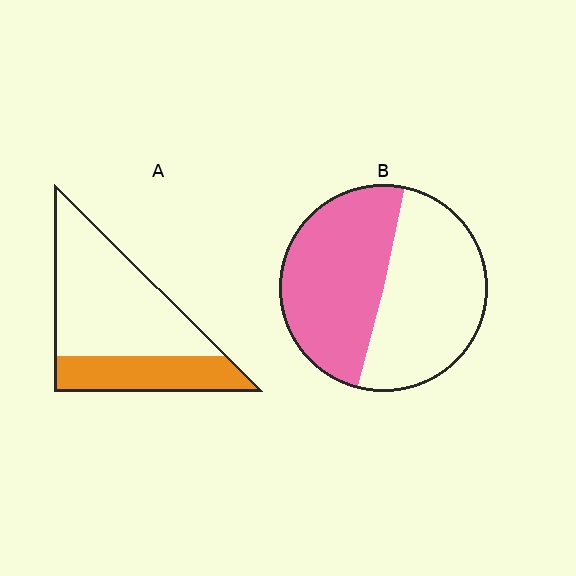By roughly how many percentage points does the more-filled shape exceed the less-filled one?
By roughly 20 percentage points (B over A).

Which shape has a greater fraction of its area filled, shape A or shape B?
Shape B.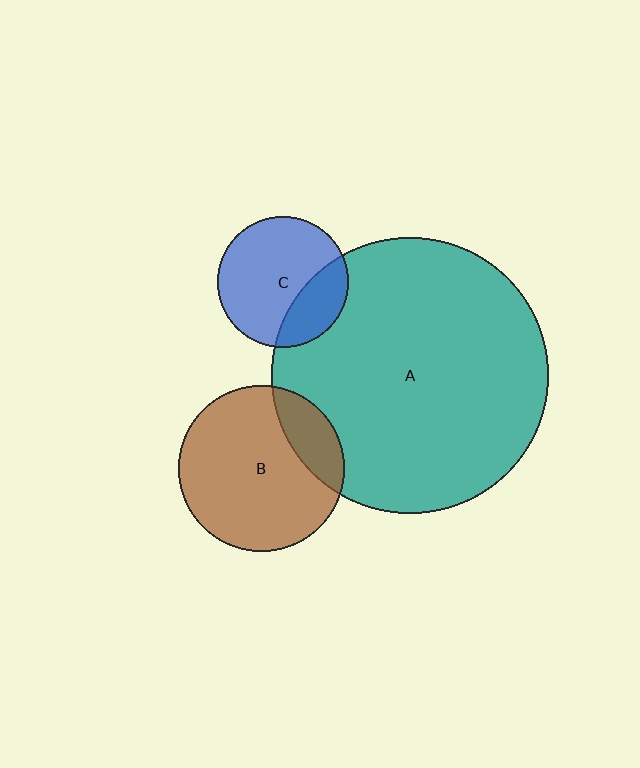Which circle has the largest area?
Circle A (teal).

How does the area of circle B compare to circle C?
Approximately 1.6 times.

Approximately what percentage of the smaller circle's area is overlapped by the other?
Approximately 20%.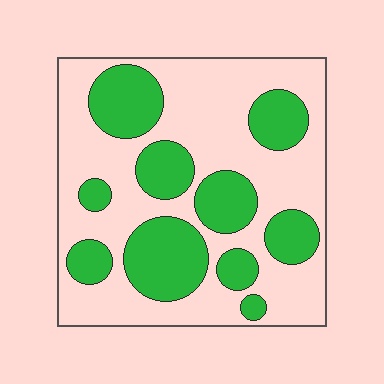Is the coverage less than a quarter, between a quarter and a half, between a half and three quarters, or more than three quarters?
Between a quarter and a half.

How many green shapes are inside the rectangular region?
10.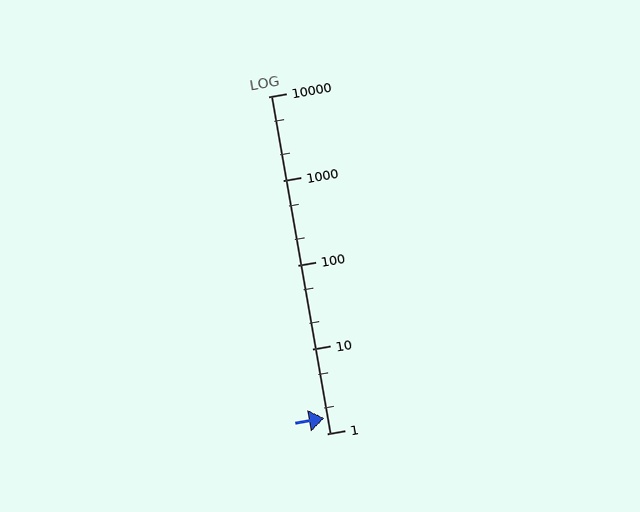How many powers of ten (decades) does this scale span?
The scale spans 4 decades, from 1 to 10000.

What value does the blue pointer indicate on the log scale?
The pointer indicates approximately 1.5.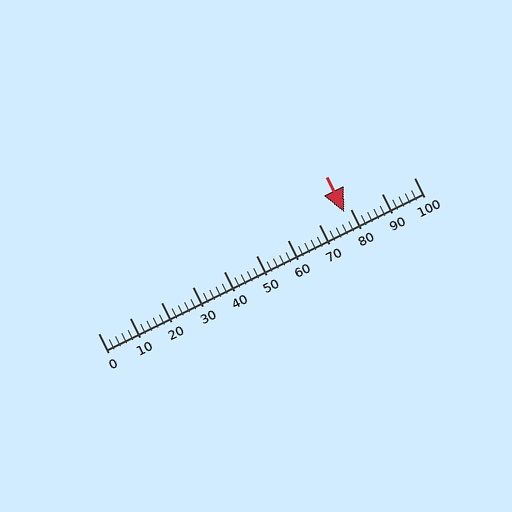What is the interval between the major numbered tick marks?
The major tick marks are spaced 10 units apart.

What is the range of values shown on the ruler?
The ruler shows values from 0 to 100.